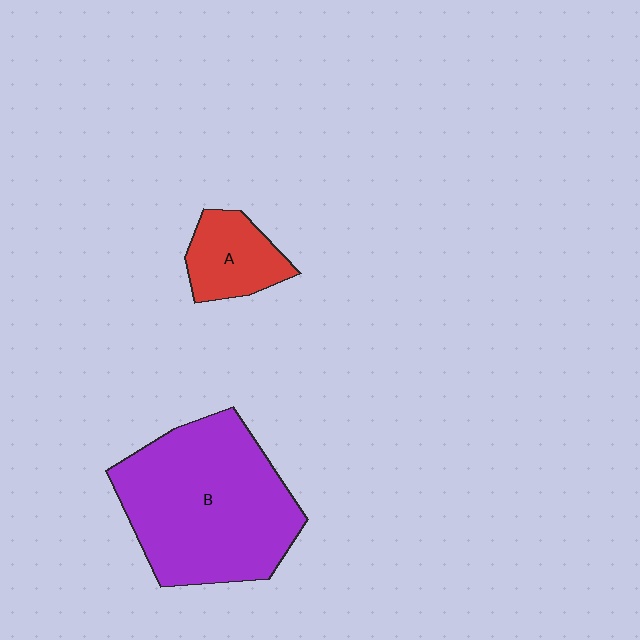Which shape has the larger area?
Shape B (purple).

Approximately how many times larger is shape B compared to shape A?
Approximately 3.3 times.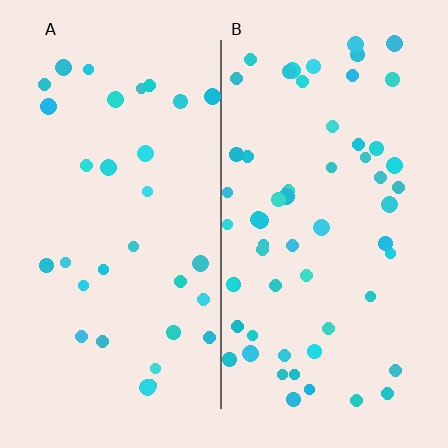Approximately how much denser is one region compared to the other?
Approximately 1.9× — region B over region A.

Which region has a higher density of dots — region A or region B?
B (the right).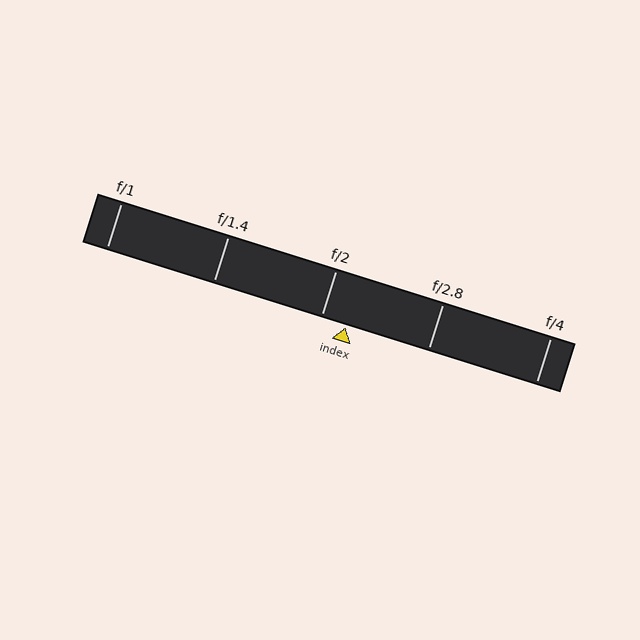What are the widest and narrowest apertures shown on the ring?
The widest aperture shown is f/1 and the narrowest is f/4.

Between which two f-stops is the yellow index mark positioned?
The index mark is between f/2 and f/2.8.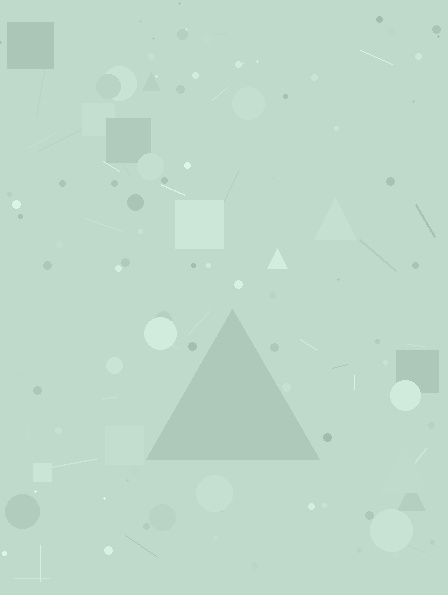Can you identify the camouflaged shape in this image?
The camouflaged shape is a triangle.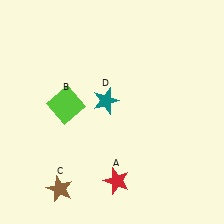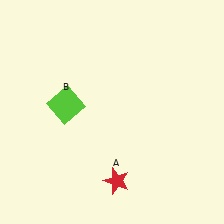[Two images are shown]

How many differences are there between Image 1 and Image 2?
There are 2 differences between the two images.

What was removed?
The teal star (D), the brown star (C) were removed in Image 2.